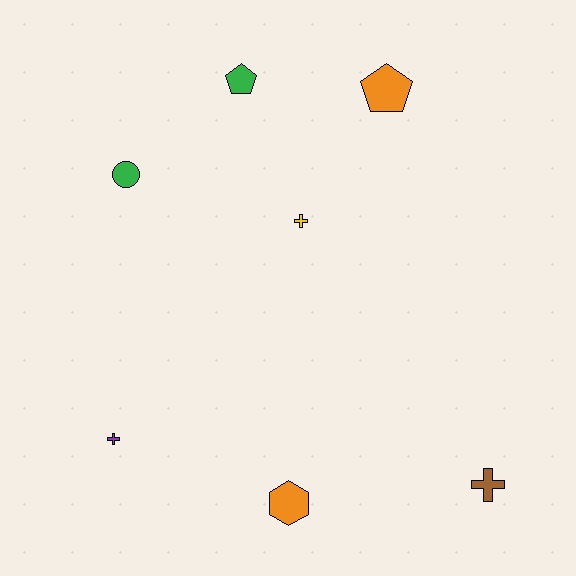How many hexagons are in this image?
There is 1 hexagon.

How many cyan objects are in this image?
There are no cyan objects.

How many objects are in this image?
There are 7 objects.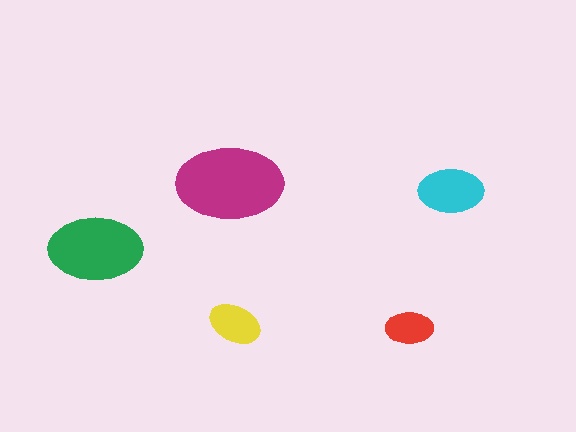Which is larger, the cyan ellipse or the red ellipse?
The cyan one.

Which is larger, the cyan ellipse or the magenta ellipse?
The magenta one.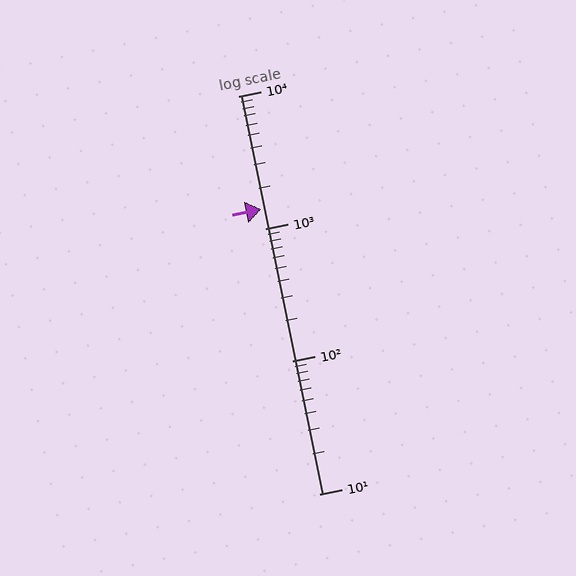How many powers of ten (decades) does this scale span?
The scale spans 3 decades, from 10 to 10000.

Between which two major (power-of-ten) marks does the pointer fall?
The pointer is between 1000 and 10000.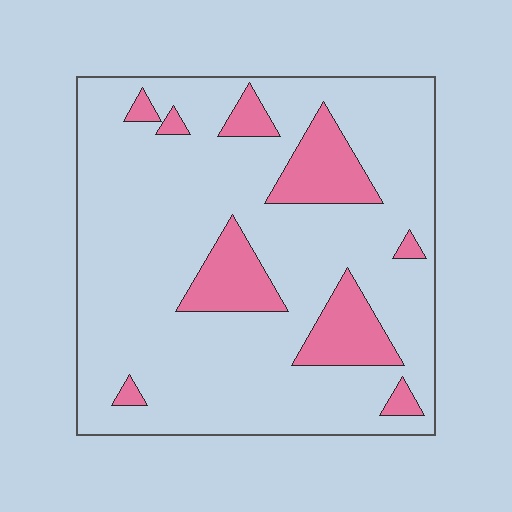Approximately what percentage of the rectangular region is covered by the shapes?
Approximately 20%.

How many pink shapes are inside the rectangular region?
9.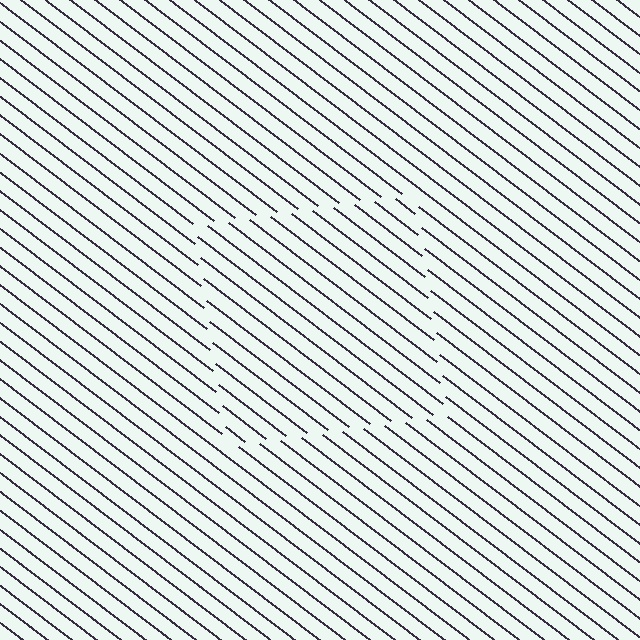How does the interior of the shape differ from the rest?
The interior of the shape contains the same grating, shifted by half a period — the contour is defined by the phase discontinuity where line-ends from the inner and outer gratings abut.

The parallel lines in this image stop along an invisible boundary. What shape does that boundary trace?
An illusory square. The interior of the shape contains the same grating, shifted by half a period — the contour is defined by the phase discontinuity where line-ends from the inner and outer gratings abut.